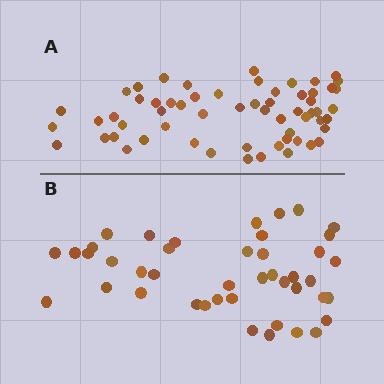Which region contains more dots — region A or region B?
Region A (the top region) has more dots.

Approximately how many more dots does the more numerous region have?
Region A has approximately 15 more dots than region B.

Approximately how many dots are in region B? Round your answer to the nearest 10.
About 40 dots. (The exact count is 43, which rounds to 40.)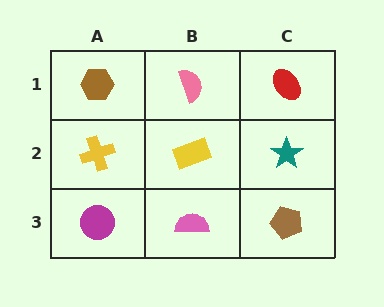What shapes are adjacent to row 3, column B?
A yellow rectangle (row 2, column B), a magenta circle (row 3, column A), a brown pentagon (row 3, column C).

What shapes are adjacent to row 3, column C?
A teal star (row 2, column C), a pink semicircle (row 3, column B).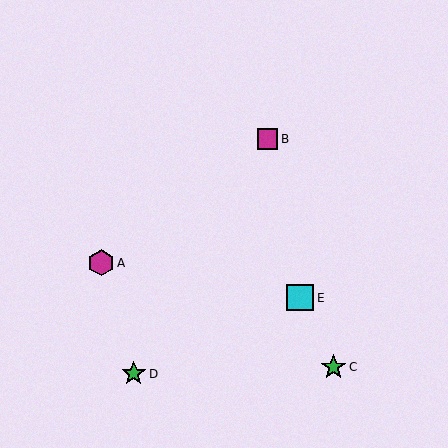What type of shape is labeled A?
Shape A is a magenta hexagon.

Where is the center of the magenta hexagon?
The center of the magenta hexagon is at (101, 263).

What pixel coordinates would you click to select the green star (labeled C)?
Click at (334, 367) to select the green star C.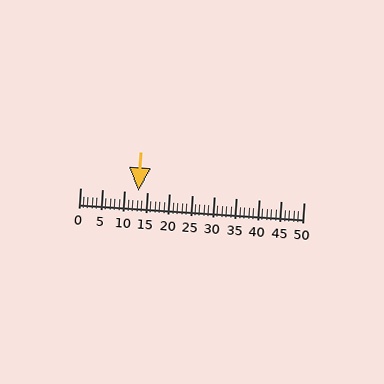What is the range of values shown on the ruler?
The ruler shows values from 0 to 50.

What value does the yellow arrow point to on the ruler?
The yellow arrow points to approximately 13.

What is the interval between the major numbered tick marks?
The major tick marks are spaced 5 units apart.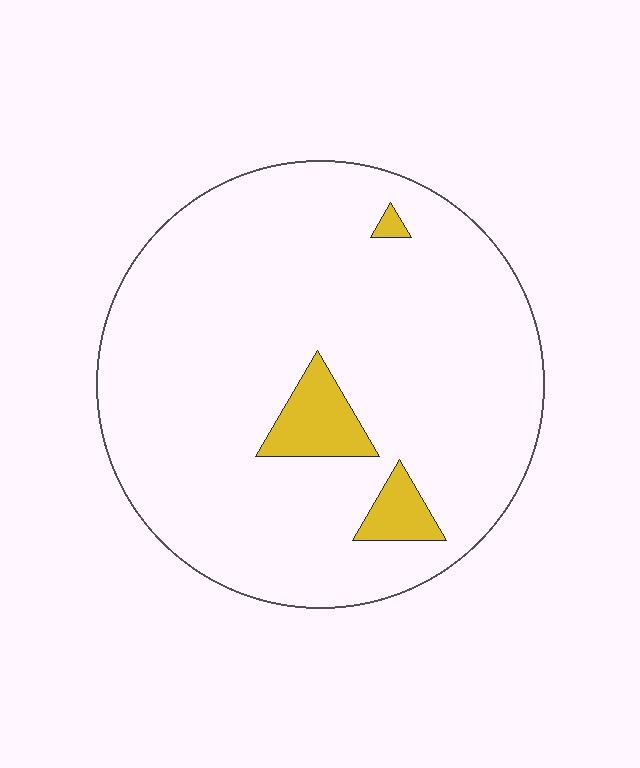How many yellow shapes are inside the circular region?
3.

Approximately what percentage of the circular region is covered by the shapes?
Approximately 5%.